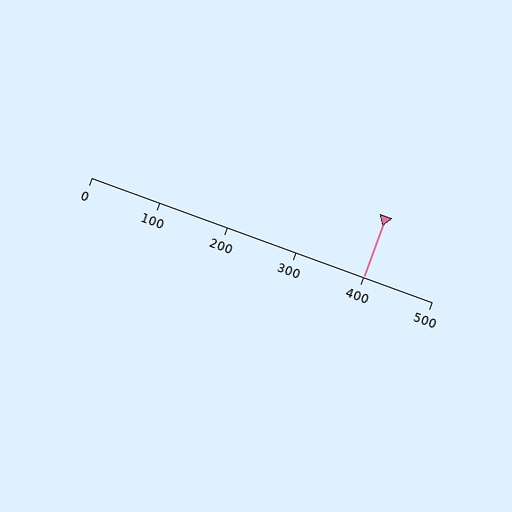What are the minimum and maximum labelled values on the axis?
The axis runs from 0 to 500.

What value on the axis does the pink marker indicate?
The marker indicates approximately 400.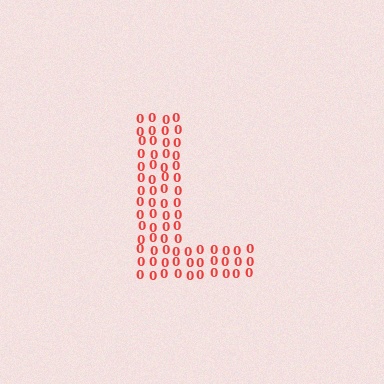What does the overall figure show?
The overall figure shows the letter L.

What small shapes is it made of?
It is made of small digit 0's.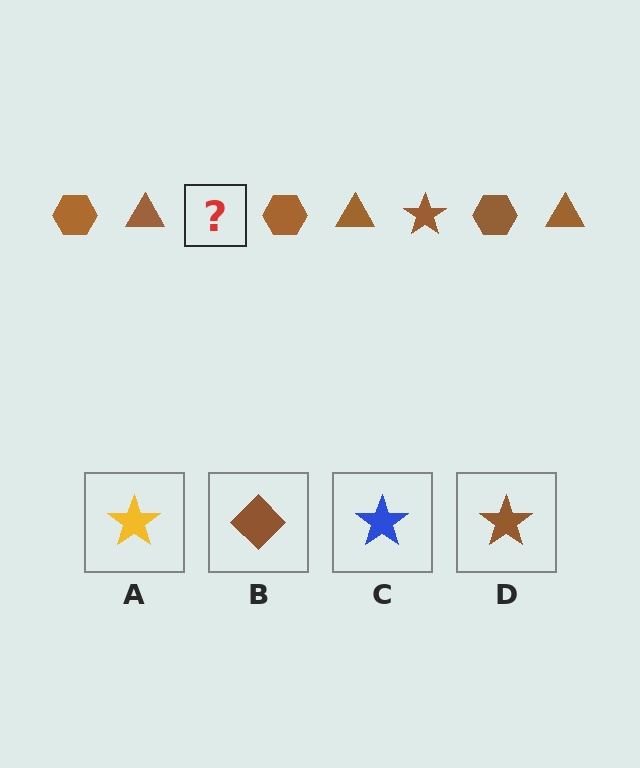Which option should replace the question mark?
Option D.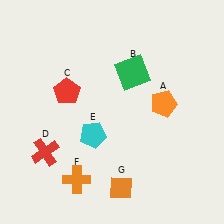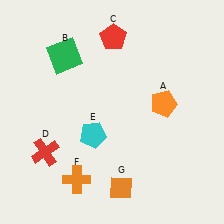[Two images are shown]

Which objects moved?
The objects that moved are: the green square (B), the red pentagon (C).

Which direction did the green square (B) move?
The green square (B) moved left.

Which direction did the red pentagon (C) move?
The red pentagon (C) moved up.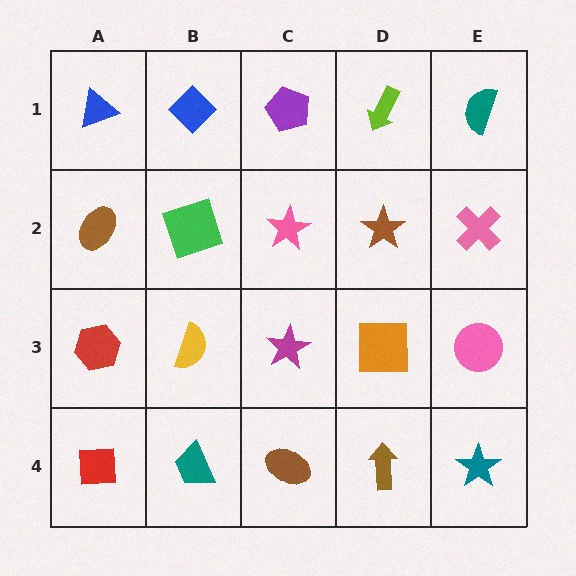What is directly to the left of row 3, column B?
A red hexagon.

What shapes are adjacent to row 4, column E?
A pink circle (row 3, column E), a brown arrow (row 4, column D).